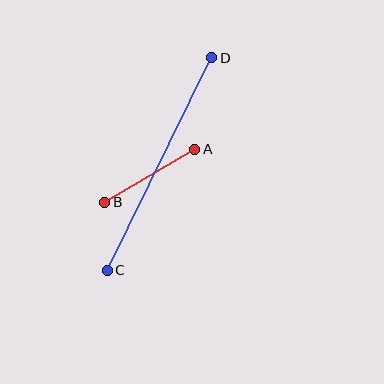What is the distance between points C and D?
The distance is approximately 237 pixels.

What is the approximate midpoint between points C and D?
The midpoint is at approximately (159, 164) pixels.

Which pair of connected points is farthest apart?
Points C and D are farthest apart.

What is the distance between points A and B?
The distance is approximately 104 pixels.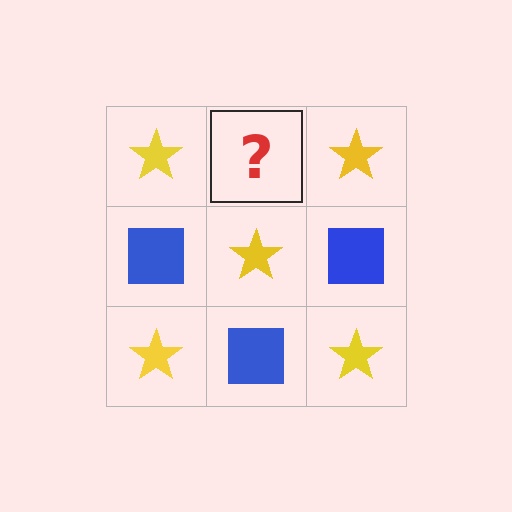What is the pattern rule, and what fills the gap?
The rule is that it alternates yellow star and blue square in a checkerboard pattern. The gap should be filled with a blue square.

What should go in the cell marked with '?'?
The missing cell should contain a blue square.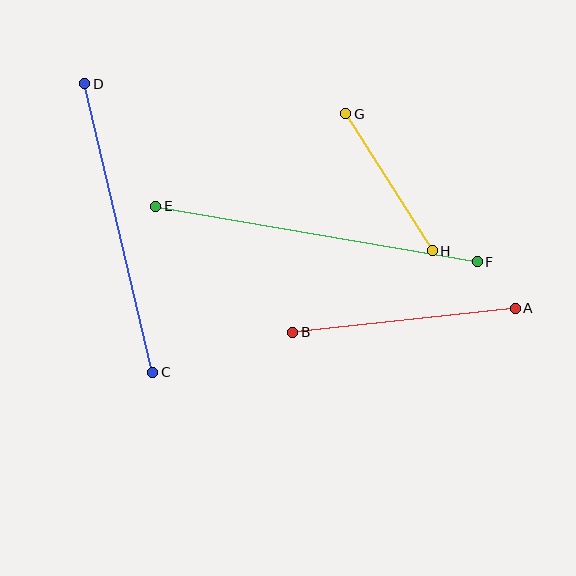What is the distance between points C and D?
The distance is approximately 297 pixels.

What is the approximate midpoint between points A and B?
The midpoint is at approximately (404, 320) pixels.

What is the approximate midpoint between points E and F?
The midpoint is at approximately (316, 234) pixels.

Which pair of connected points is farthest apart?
Points E and F are farthest apart.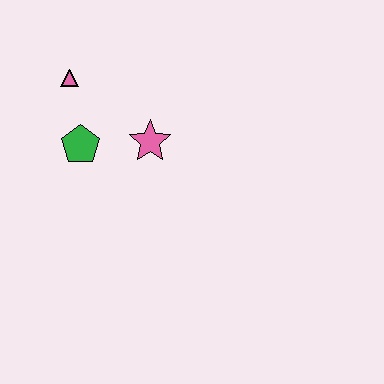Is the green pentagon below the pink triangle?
Yes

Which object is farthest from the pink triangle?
The pink star is farthest from the pink triangle.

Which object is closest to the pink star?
The green pentagon is closest to the pink star.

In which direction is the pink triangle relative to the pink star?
The pink triangle is to the left of the pink star.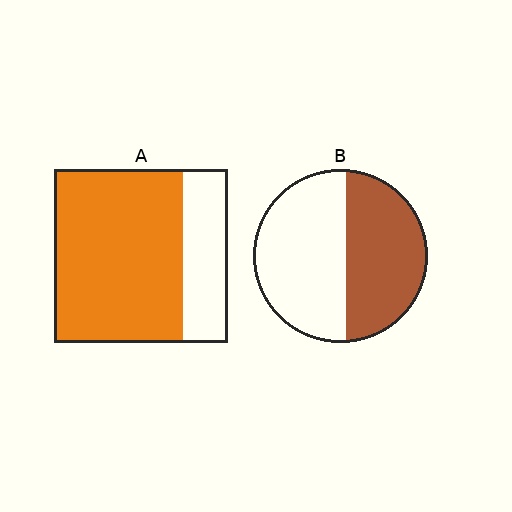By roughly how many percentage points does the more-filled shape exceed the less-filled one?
By roughly 30 percentage points (A over B).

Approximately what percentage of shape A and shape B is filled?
A is approximately 75% and B is approximately 45%.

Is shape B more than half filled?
No.